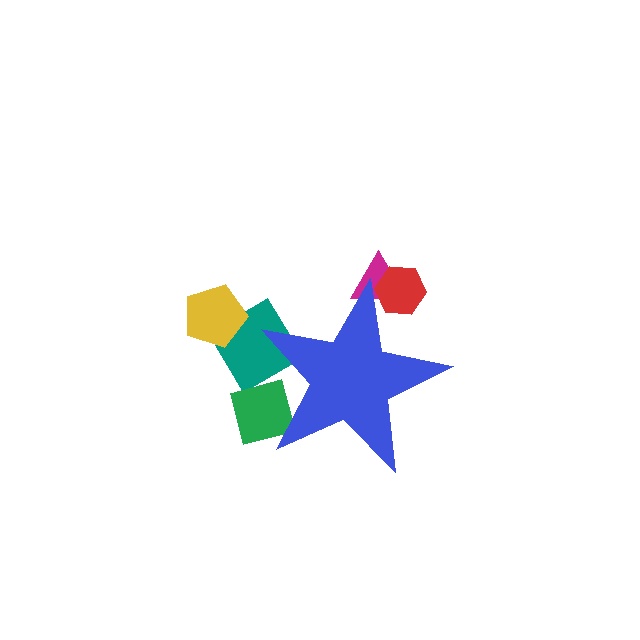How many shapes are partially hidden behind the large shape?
4 shapes are partially hidden.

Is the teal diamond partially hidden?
Yes, the teal diamond is partially hidden behind the blue star.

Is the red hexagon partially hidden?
Yes, the red hexagon is partially hidden behind the blue star.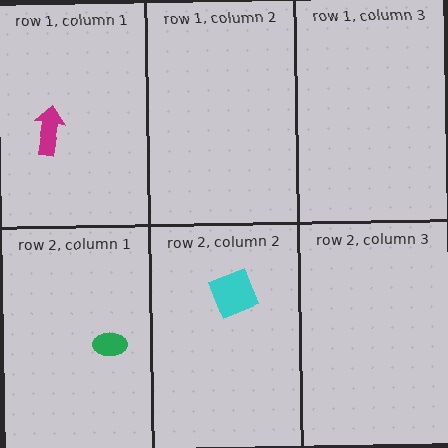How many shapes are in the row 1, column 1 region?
1.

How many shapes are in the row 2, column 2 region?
1.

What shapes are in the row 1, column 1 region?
The magenta arrow.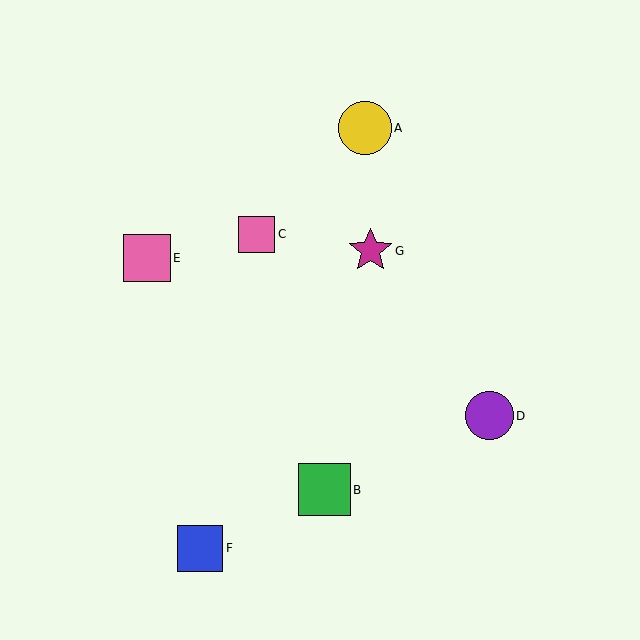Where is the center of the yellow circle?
The center of the yellow circle is at (365, 128).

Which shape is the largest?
The yellow circle (labeled A) is the largest.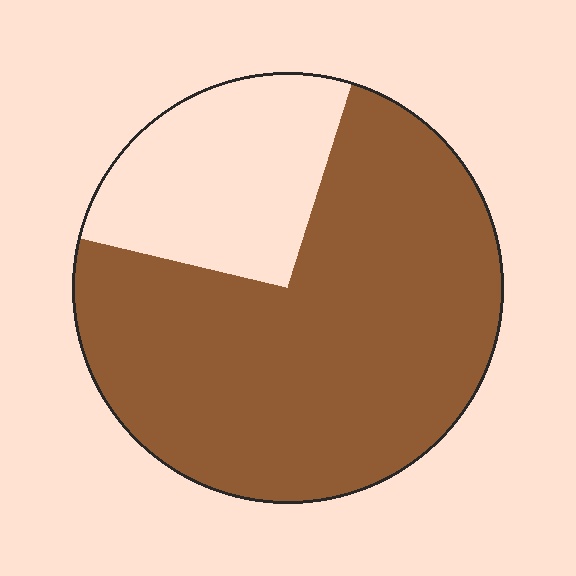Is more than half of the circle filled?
Yes.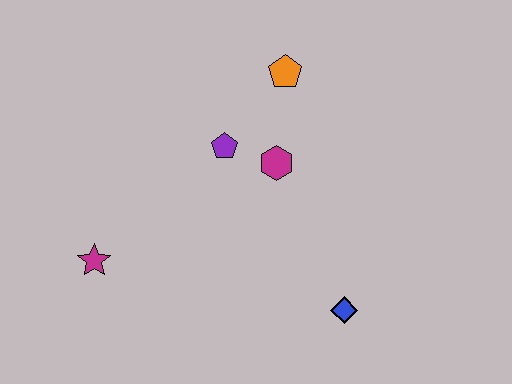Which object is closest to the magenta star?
The purple pentagon is closest to the magenta star.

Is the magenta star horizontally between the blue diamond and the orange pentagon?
No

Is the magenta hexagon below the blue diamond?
No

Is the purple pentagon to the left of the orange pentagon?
Yes